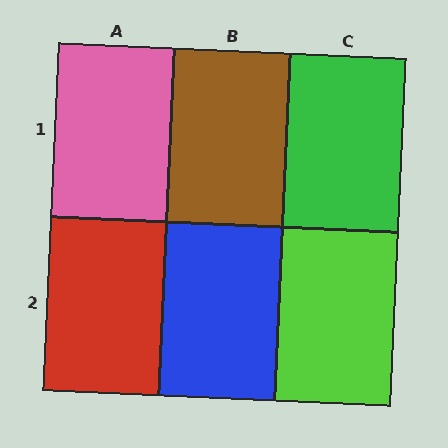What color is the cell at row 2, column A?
Red.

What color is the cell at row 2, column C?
Lime.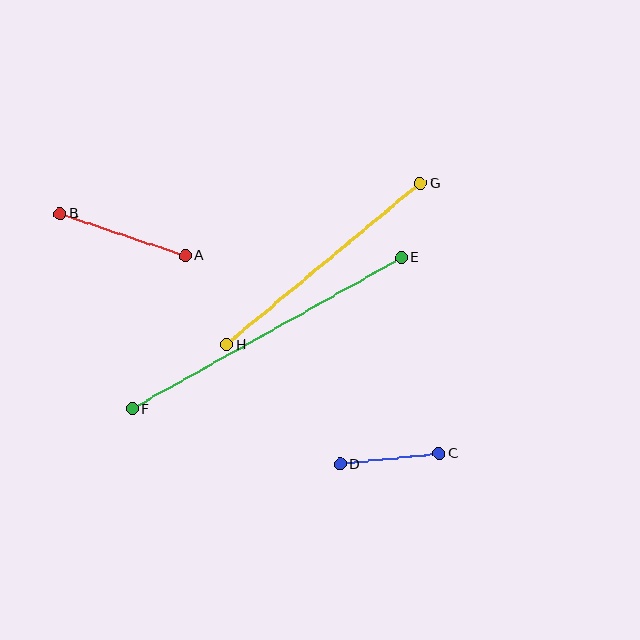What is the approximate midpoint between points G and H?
The midpoint is at approximately (323, 264) pixels.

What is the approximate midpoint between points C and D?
The midpoint is at approximately (390, 459) pixels.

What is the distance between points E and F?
The distance is approximately 309 pixels.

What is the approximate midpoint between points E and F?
The midpoint is at approximately (267, 333) pixels.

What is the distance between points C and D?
The distance is approximately 100 pixels.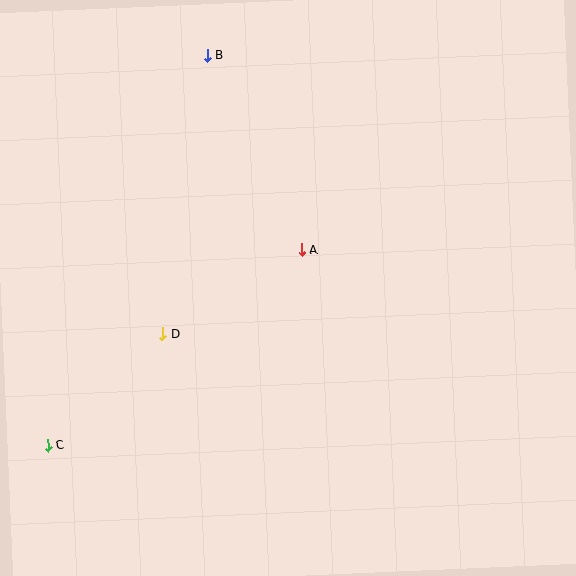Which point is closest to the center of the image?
Point A at (301, 250) is closest to the center.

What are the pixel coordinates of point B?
Point B is at (207, 56).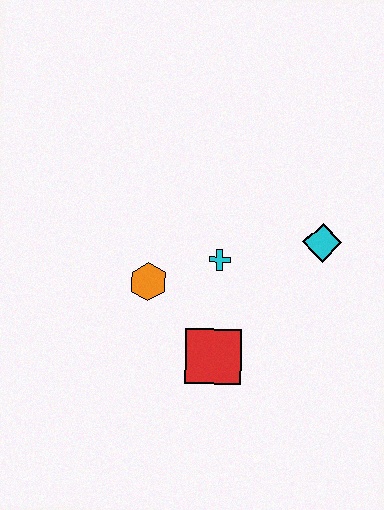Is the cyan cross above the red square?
Yes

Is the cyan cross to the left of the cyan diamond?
Yes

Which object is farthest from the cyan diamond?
The orange hexagon is farthest from the cyan diamond.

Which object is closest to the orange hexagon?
The cyan cross is closest to the orange hexagon.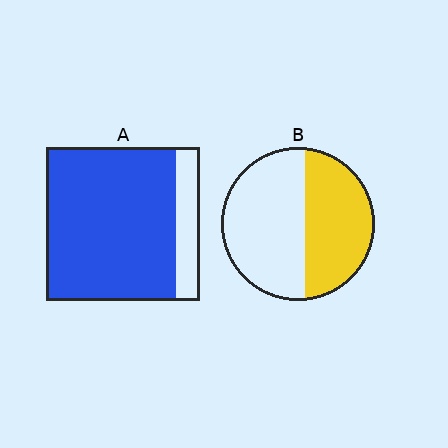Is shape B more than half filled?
No.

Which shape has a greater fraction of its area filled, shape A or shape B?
Shape A.